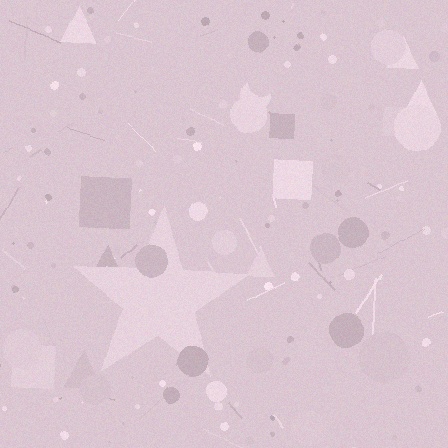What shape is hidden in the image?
A star is hidden in the image.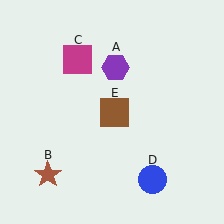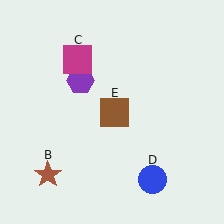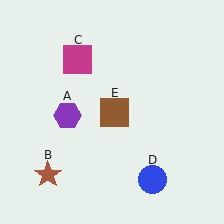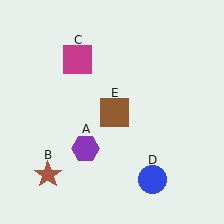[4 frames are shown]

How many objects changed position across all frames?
1 object changed position: purple hexagon (object A).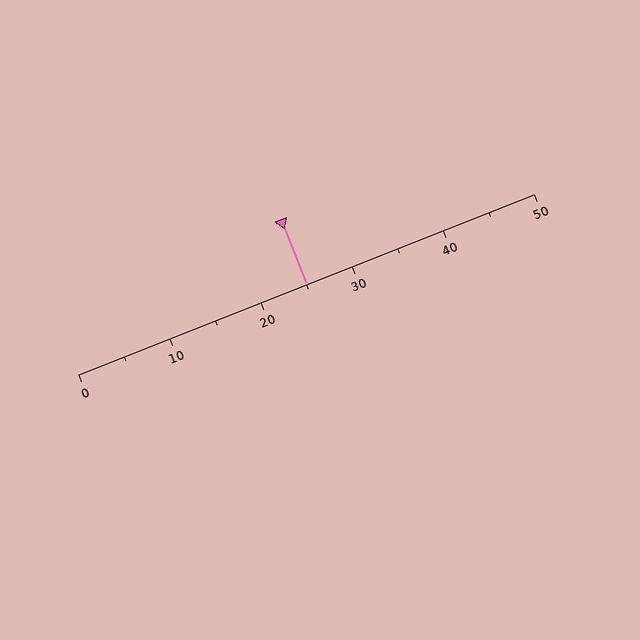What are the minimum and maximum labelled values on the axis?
The axis runs from 0 to 50.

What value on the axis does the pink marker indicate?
The marker indicates approximately 25.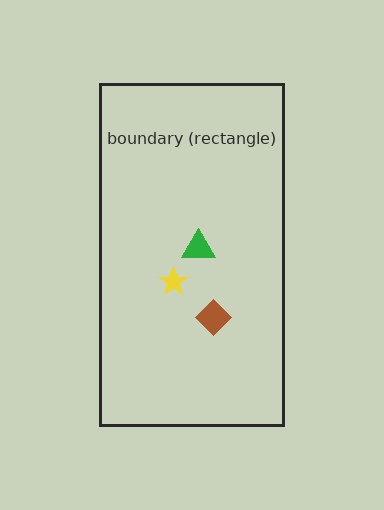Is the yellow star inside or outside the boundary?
Inside.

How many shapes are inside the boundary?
3 inside, 0 outside.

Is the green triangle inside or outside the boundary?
Inside.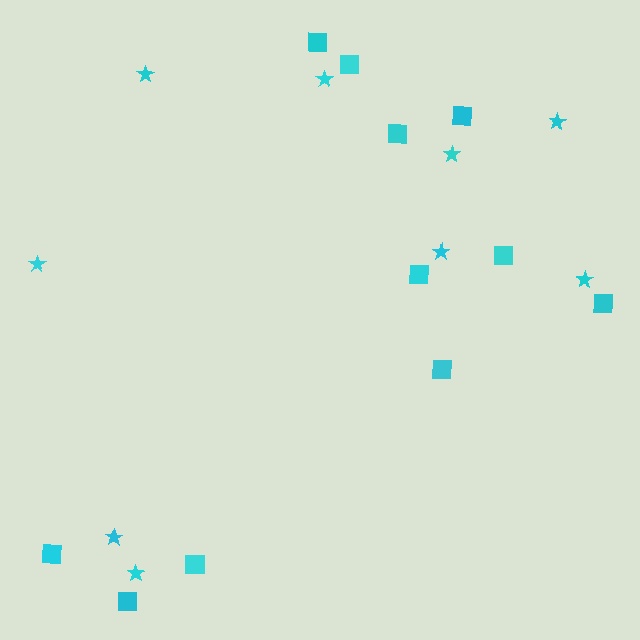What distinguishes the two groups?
There are 2 groups: one group of stars (9) and one group of squares (11).